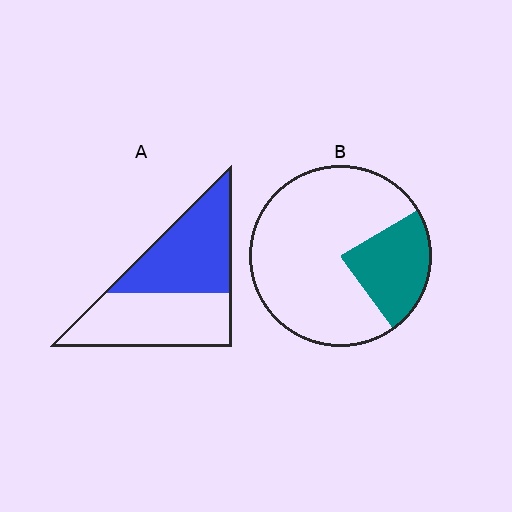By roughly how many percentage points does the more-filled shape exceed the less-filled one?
By roughly 25 percentage points (A over B).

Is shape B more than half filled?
No.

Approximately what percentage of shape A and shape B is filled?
A is approximately 50% and B is approximately 25%.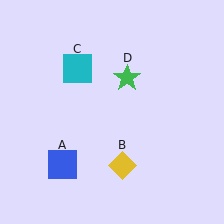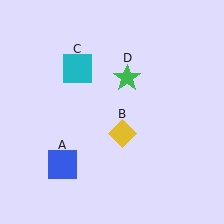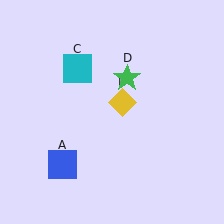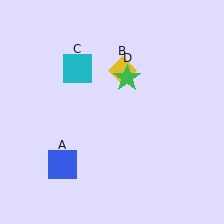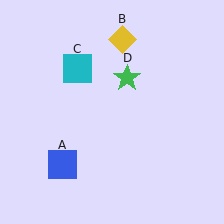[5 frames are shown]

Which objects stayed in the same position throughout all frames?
Blue square (object A) and cyan square (object C) and green star (object D) remained stationary.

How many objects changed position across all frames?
1 object changed position: yellow diamond (object B).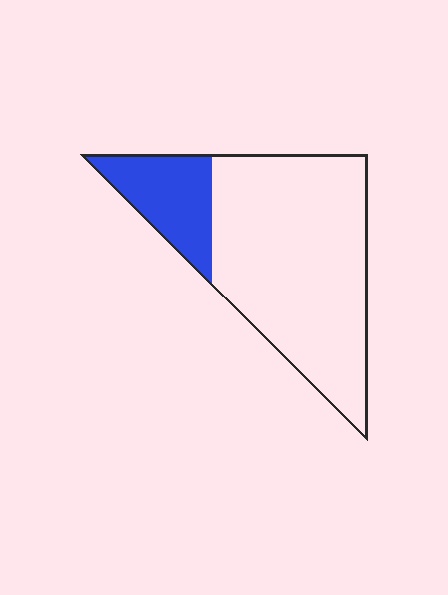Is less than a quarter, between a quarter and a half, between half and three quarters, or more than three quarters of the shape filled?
Less than a quarter.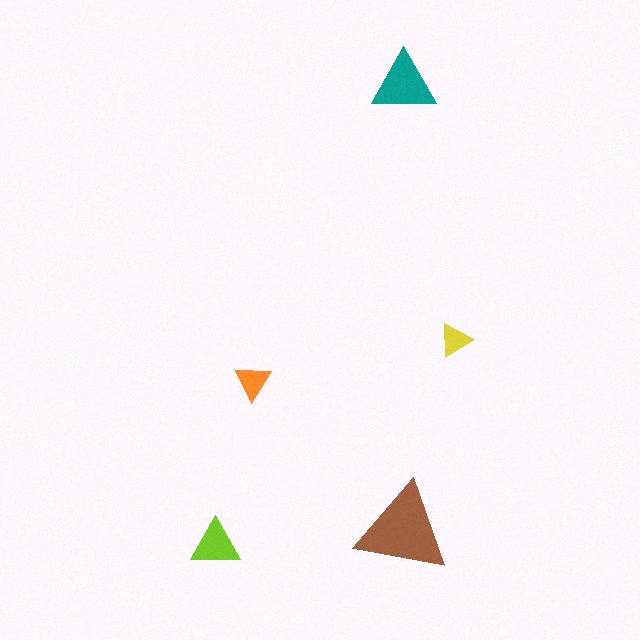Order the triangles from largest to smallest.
the brown one, the teal one, the lime one, the orange one, the yellow one.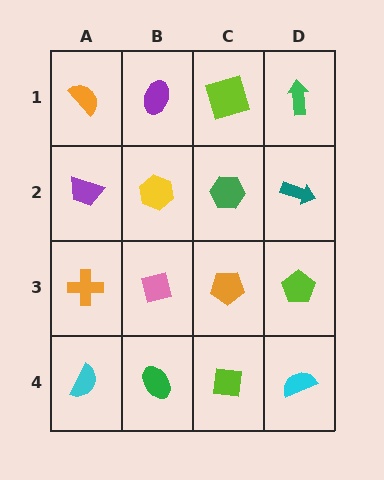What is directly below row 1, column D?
A teal arrow.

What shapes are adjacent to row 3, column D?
A teal arrow (row 2, column D), a cyan semicircle (row 4, column D), an orange pentagon (row 3, column C).